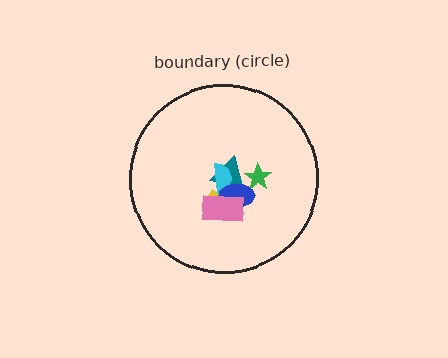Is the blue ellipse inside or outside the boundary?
Inside.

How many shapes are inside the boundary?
6 inside, 0 outside.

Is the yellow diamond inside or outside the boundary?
Inside.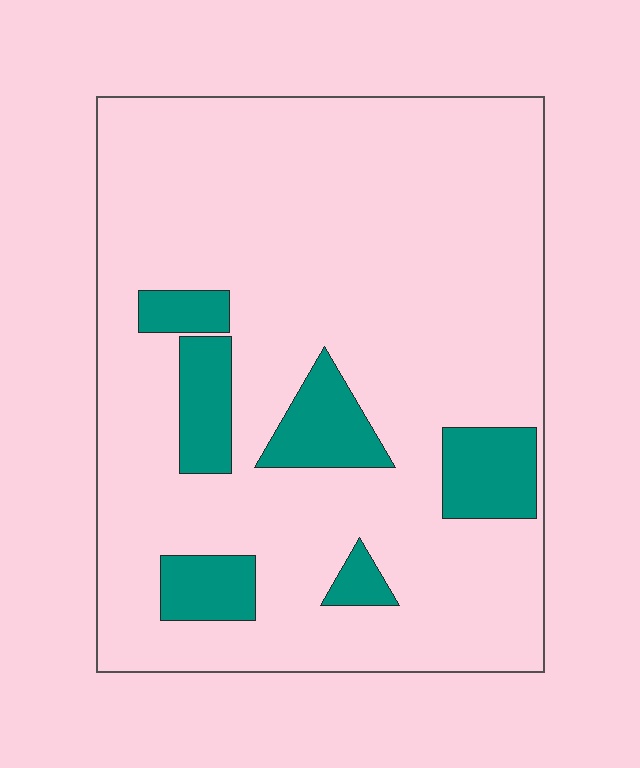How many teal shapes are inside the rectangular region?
6.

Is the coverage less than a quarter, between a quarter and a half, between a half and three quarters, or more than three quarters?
Less than a quarter.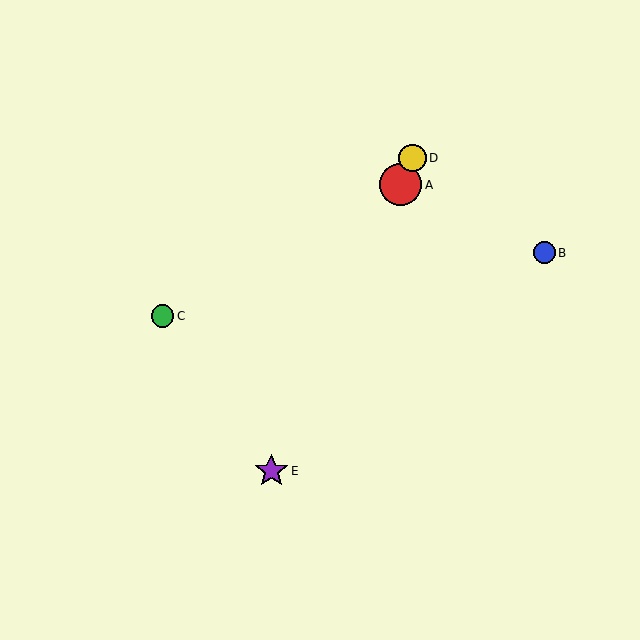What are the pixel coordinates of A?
Object A is at (401, 185).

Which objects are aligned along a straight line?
Objects A, D, E are aligned along a straight line.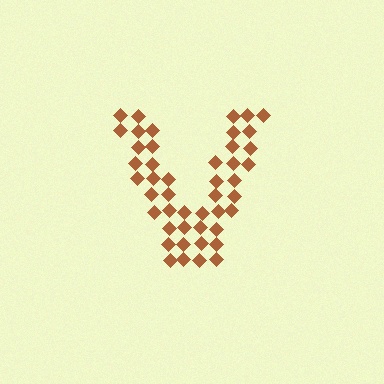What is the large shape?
The large shape is the letter V.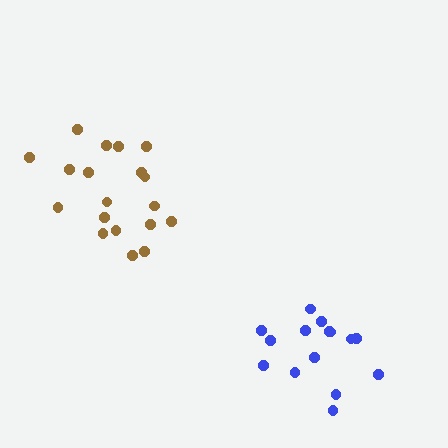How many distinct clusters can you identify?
There are 2 distinct clusters.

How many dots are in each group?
Group 1: 15 dots, Group 2: 19 dots (34 total).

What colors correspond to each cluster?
The clusters are colored: blue, brown.